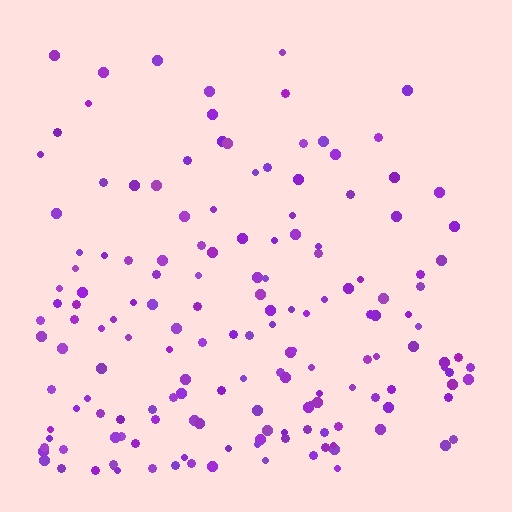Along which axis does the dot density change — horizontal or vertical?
Vertical.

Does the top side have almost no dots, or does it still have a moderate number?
Still a moderate number, just noticeably fewer than the bottom.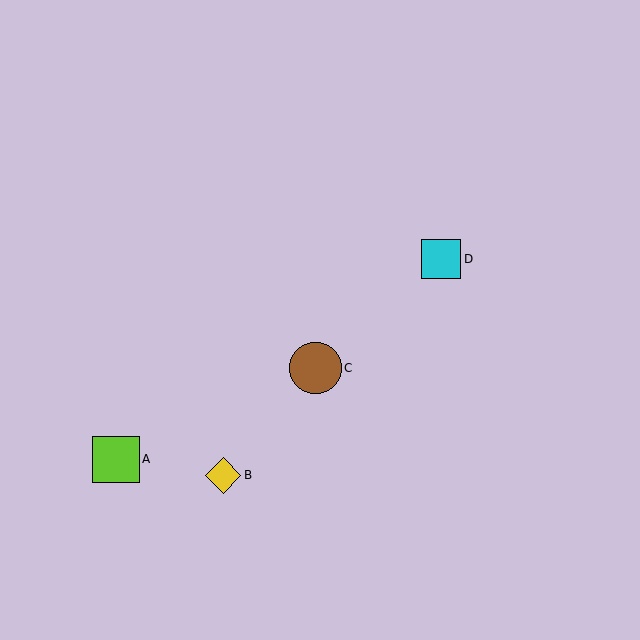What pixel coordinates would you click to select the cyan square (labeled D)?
Click at (441, 259) to select the cyan square D.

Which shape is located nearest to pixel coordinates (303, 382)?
The brown circle (labeled C) at (315, 368) is nearest to that location.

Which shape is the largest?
The brown circle (labeled C) is the largest.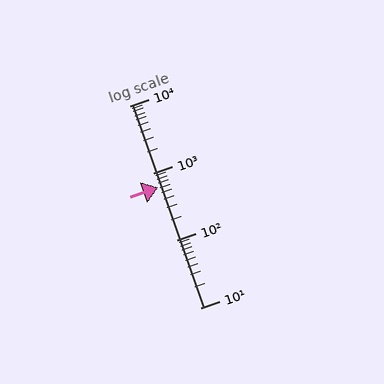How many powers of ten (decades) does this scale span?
The scale spans 3 decades, from 10 to 10000.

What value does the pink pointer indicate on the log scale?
The pointer indicates approximately 610.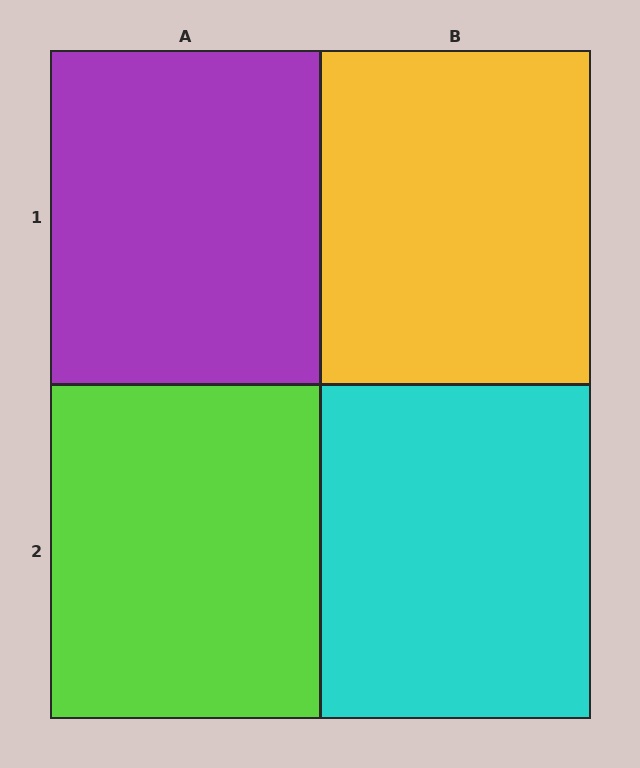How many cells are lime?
1 cell is lime.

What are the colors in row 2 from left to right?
Lime, cyan.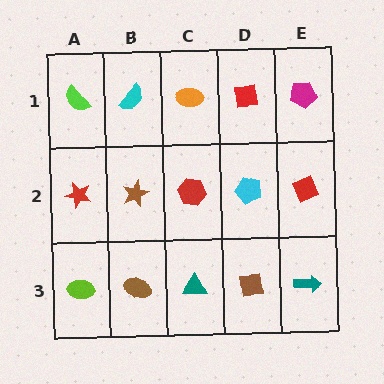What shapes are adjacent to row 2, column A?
A lime semicircle (row 1, column A), a lime ellipse (row 3, column A), a brown star (row 2, column B).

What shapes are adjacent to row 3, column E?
A red diamond (row 2, column E), a brown square (row 3, column D).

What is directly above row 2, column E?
A magenta pentagon.